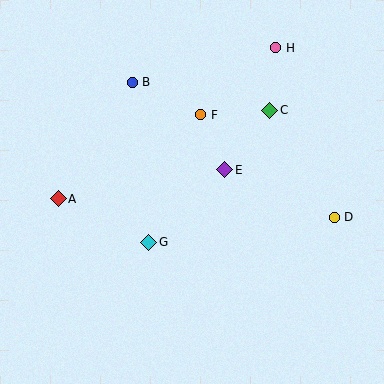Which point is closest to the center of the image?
Point E at (225, 170) is closest to the center.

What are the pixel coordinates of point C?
Point C is at (270, 110).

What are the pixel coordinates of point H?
Point H is at (276, 48).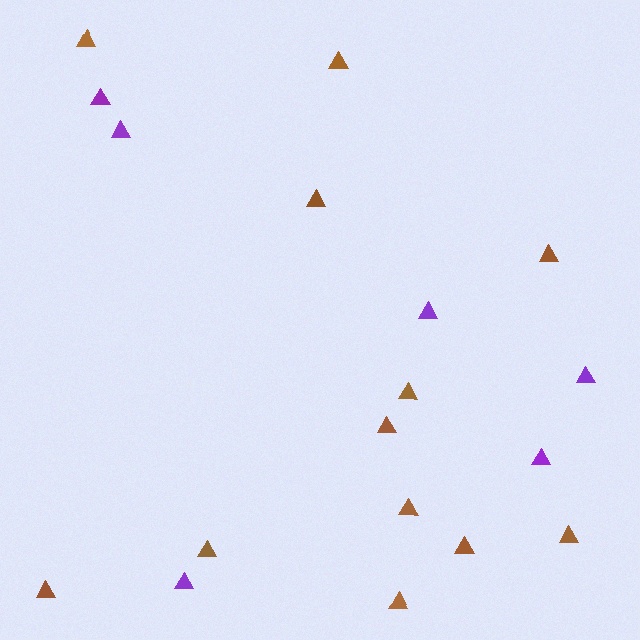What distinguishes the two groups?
There are 2 groups: one group of purple triangles (6) and one group of brown triangles (12).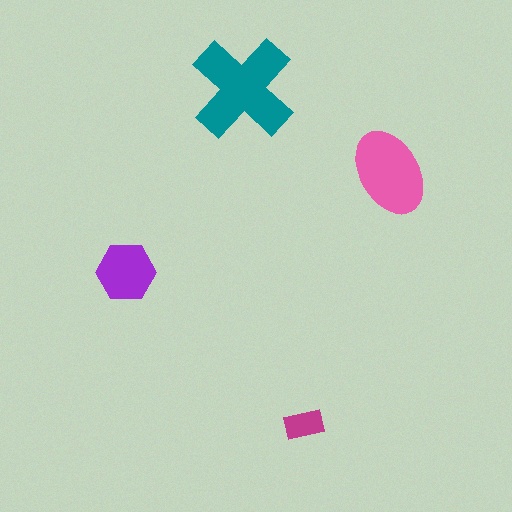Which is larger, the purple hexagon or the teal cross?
The teal cross.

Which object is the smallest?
The magenta rectangle.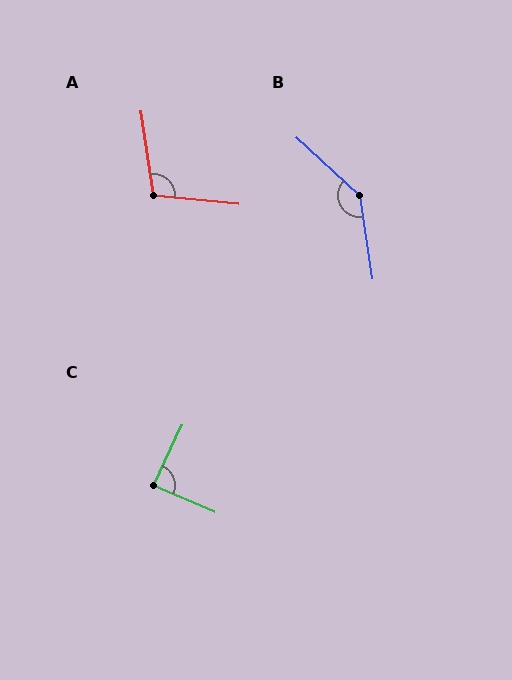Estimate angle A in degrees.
Approximately 104 degrees.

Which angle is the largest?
B, at approximately 141 degrees.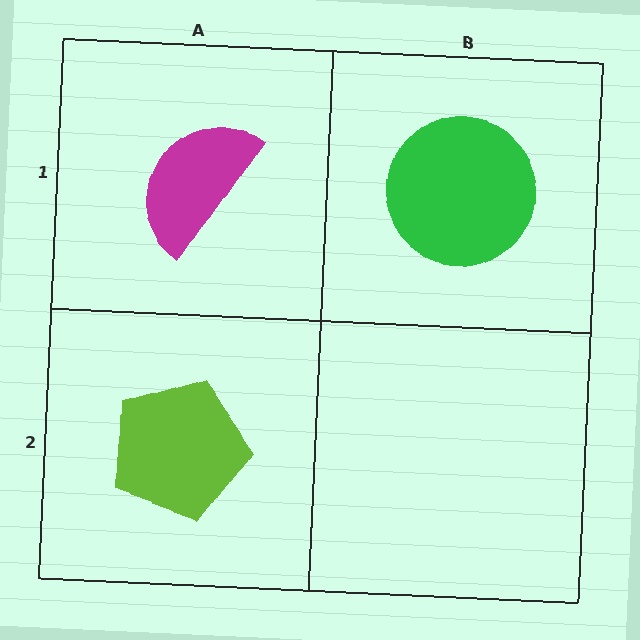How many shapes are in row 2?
1 shape.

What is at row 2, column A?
A lime pentagon.